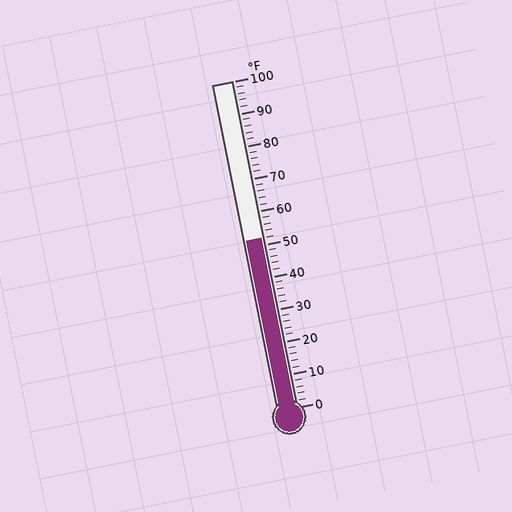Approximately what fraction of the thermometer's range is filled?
The thermometer is filled to approximately 50% of its range.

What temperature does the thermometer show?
The thermometer shows approximately 52°F.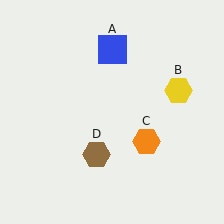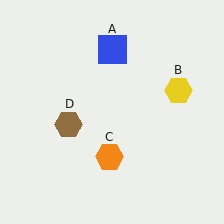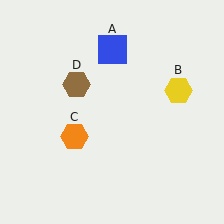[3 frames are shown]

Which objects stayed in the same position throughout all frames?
Blue square (object A) and yellow hexagon (object B) remained stationary.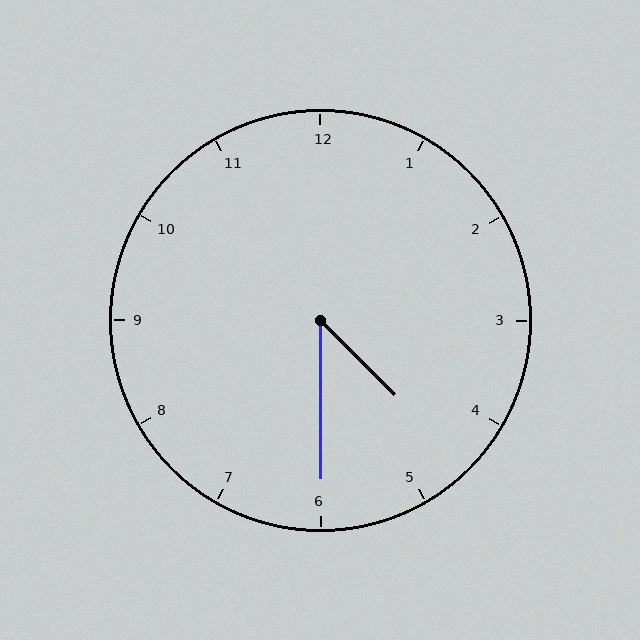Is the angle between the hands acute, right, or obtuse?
It is acute.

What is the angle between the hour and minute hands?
Approximately 45 degrees.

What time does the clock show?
4:30.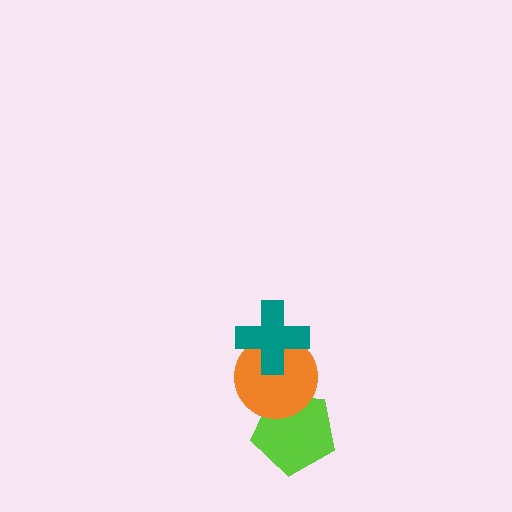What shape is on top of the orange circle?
The teal cross is on top of the orange circle.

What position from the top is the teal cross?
The teal cross is 1st from the top.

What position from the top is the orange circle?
The orange circle is 2nd from the top.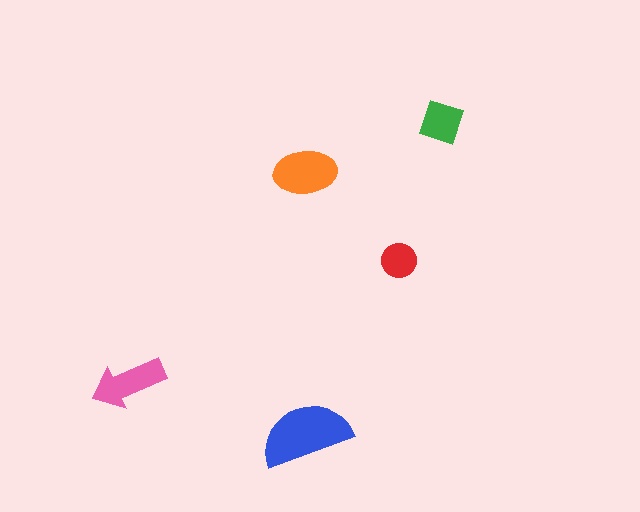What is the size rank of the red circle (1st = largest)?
5th.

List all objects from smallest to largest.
The red circle, the green square, the pink arrow, the orange ellipse, the blue semicircle.